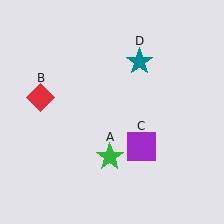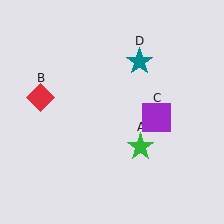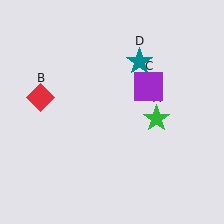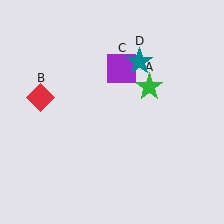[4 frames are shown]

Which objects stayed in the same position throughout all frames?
Red diamond (object B) and teal star (object D) remained stationary.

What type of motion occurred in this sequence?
The green star (object A), purple square (object C) rotated counterclockwise around the center of the scene.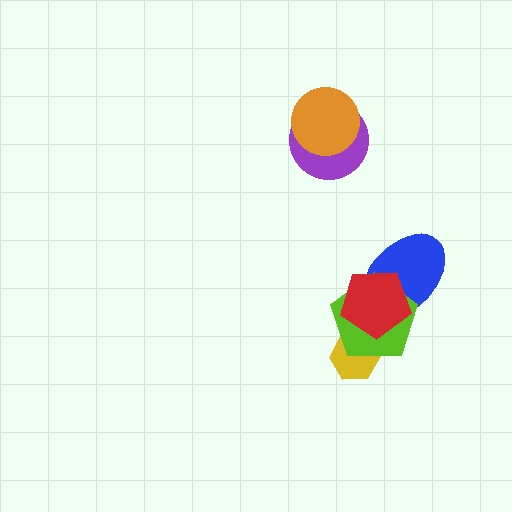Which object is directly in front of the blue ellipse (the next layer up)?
The lime pentagon is directly in front of the blue ellipse.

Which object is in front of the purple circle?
The orange circle is in front of the purple circle.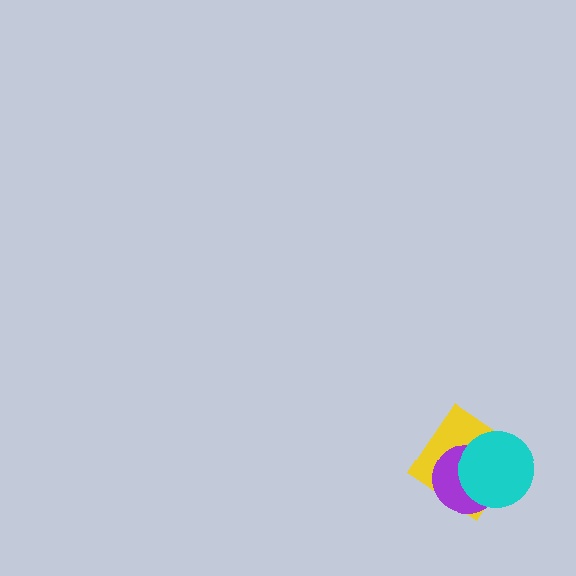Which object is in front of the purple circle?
The cyan circle is in front of the purple circle.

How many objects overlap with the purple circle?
2 objects overlap with the purple circle.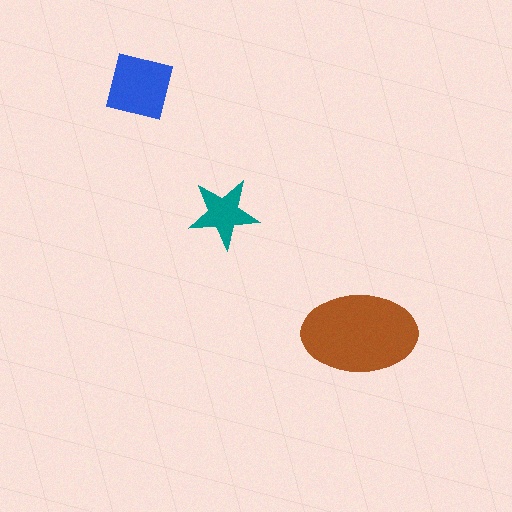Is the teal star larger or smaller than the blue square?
Smaller.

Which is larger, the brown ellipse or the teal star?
The brown ellipse.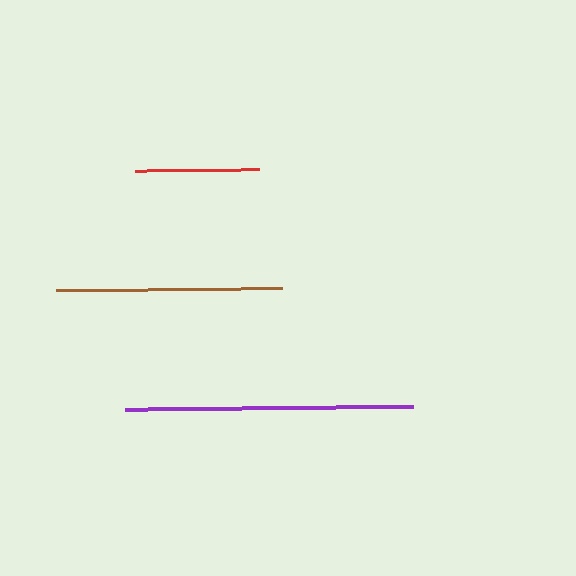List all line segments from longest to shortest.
From longest to shortest: purple, brown, red.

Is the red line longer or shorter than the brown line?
The brown line is longer than the red line.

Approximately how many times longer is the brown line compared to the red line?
The brown line is approximately 1.8 times the length of the red line.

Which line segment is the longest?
The purple line is the longest at approximately 287 pixels.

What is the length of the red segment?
The red segment is approximately 124 pixels long.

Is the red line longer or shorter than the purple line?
The purple line is longer than the red line.